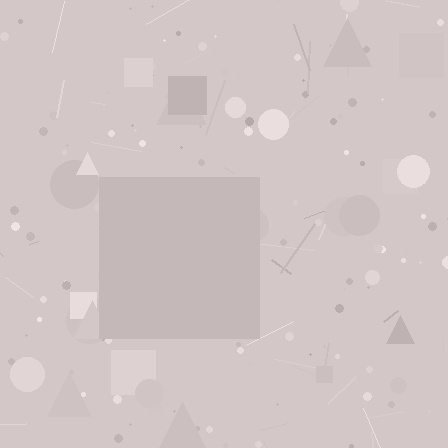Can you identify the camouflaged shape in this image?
The camouflaged shape is a square.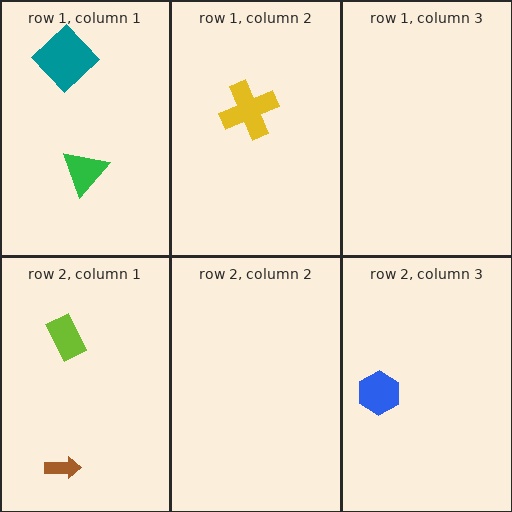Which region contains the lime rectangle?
The row 2, column 1 region.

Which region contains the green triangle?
The row 1, column 1 region.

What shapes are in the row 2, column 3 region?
The blue hexagon.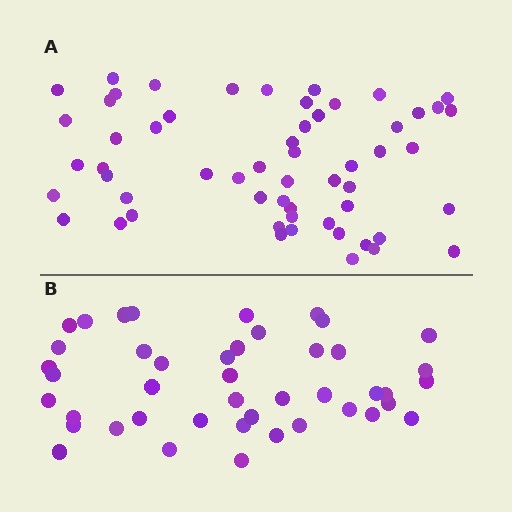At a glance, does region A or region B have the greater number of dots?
Region A (the top region) has more dots.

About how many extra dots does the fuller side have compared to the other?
Region A has approximately 15 more dots than region B.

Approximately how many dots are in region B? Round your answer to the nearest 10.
About 40 dots. (The exact count is 44, which rounds to 40.)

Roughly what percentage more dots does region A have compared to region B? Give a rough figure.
About 30% more.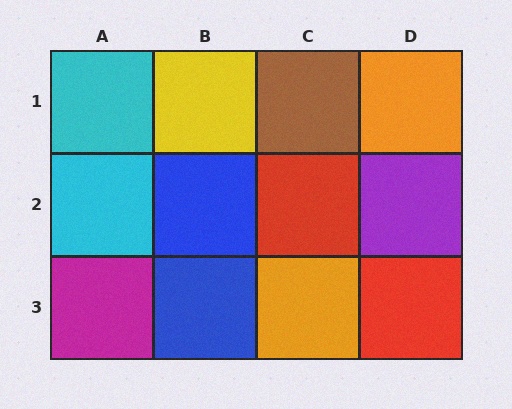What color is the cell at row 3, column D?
Red.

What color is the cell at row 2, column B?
Blue.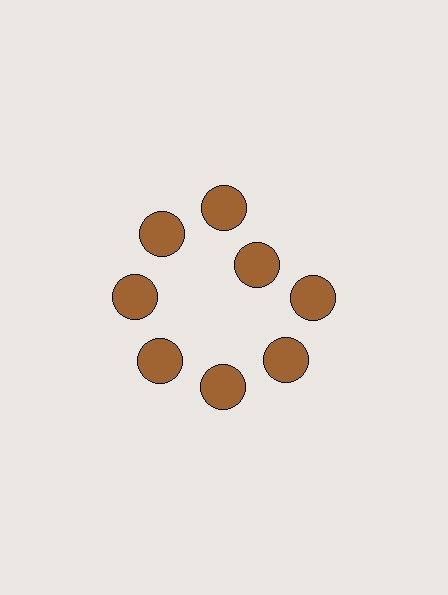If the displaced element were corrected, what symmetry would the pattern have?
It would have 8-fold rotational symmetry — the pattern would map onto itself every 45 degrees.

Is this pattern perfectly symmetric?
No. The 8 brown circles are arranged in a ring, but one element near the 2 o'clock position is pulled inward toward the center, breaking the 8-fold rotational symmetry.